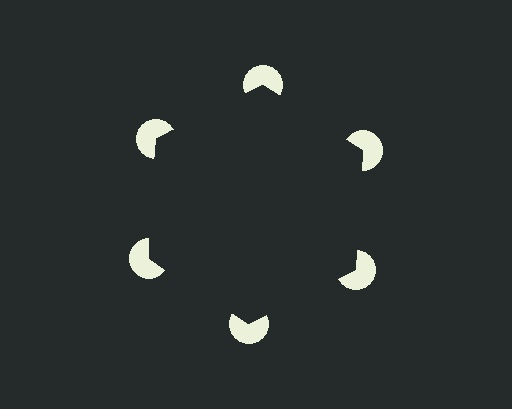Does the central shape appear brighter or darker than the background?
It typically appears slightly darker than the background, even though no actual brightness change is drawn.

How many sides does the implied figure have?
6 sides.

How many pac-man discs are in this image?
There are 6 — one at each vertex of the illusory hexagon.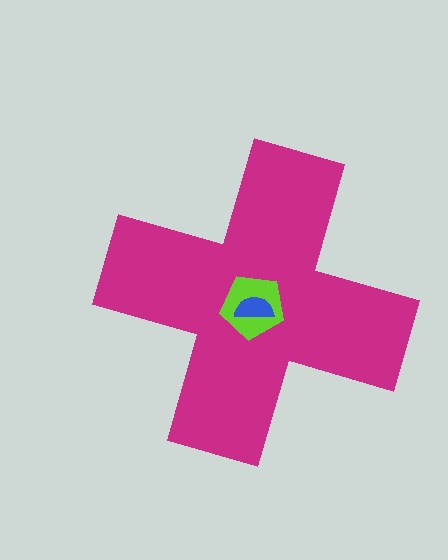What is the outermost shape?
The magenta cross.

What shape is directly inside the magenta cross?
The lime pentagon.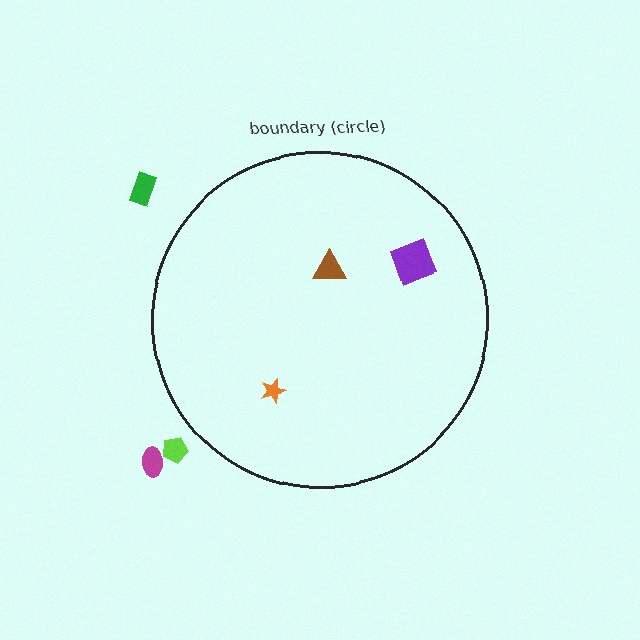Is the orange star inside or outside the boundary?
Inside.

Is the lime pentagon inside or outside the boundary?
Outside.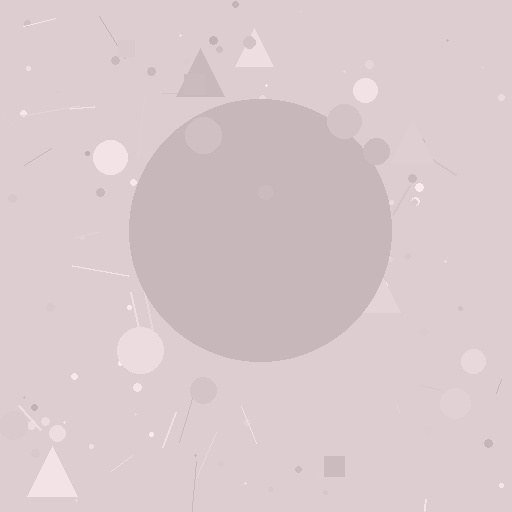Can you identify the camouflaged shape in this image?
The camouflaged shape is a circle.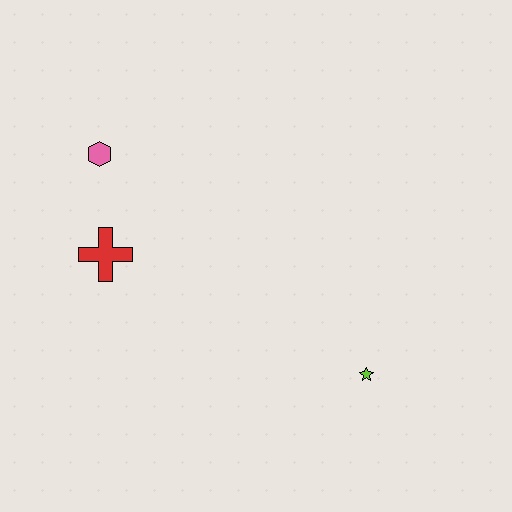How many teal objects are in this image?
There are no teal objects.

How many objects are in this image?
There are 3 objects.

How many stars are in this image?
There is 1 star.